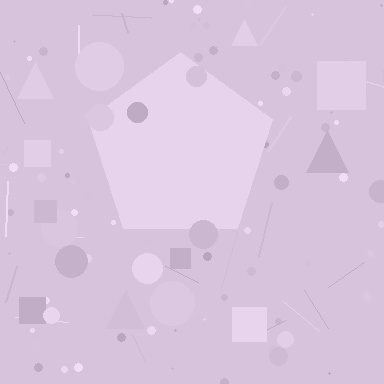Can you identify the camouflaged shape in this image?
The camouflaged shape is a pentagon.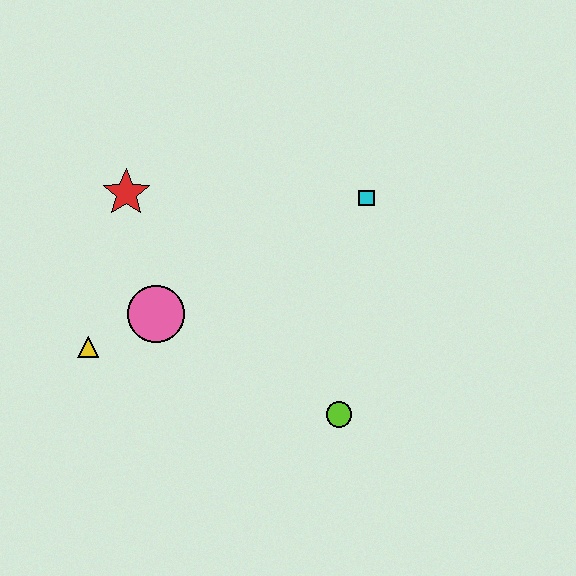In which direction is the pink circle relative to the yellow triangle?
The pink circle is to the right of the yellow triangle.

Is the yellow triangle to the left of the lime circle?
Yes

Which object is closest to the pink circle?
The yellow triangle is closest to the pink circle.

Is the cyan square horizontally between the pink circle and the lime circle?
No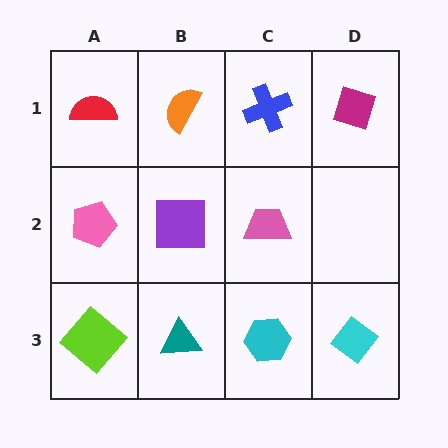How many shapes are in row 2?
3 shapes.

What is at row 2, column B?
A purple square.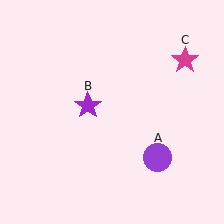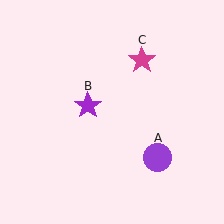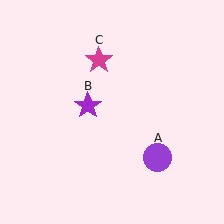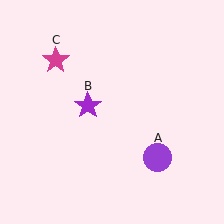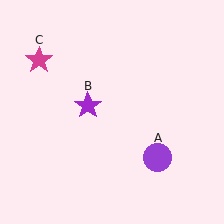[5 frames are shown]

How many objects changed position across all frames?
1 object changed position: magenta star (object C).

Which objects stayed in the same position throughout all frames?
Purple circle (object A) and purple star (object B) remained stationary.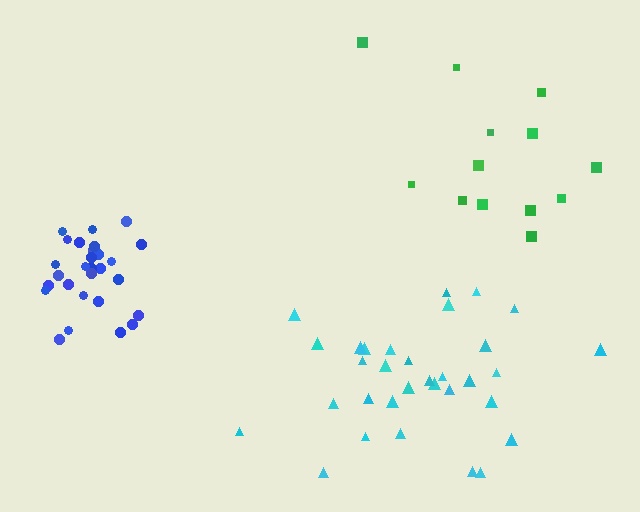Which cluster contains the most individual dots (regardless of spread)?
Cyan (32).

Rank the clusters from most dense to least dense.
blue, cyan, green.